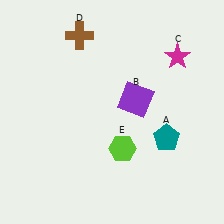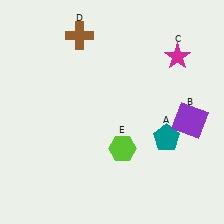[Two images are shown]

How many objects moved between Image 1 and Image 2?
1 object moved between the two images.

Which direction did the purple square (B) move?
The purple square (B) moved right.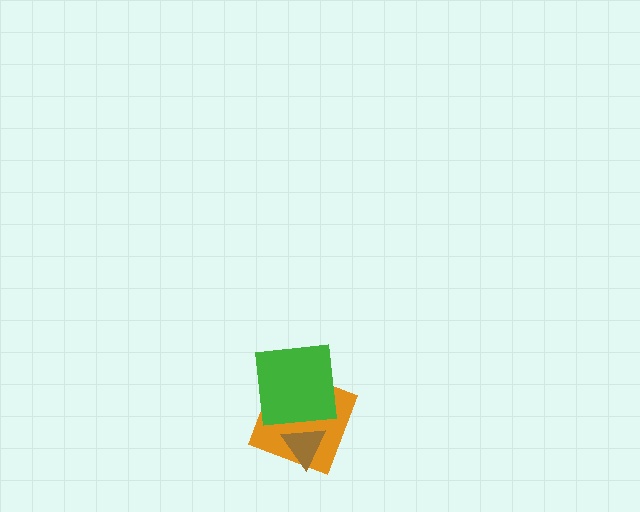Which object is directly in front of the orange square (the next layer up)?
The green square is directly in front of the orange square.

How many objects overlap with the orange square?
2 objects overlap with the orange square.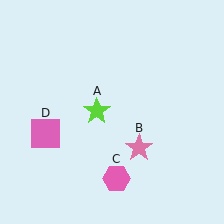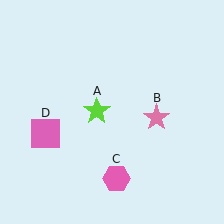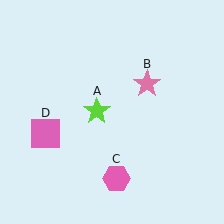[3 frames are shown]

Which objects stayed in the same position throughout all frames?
Lime star (object A) and pink hexagon (object C) and pink square (object D) remained stationary.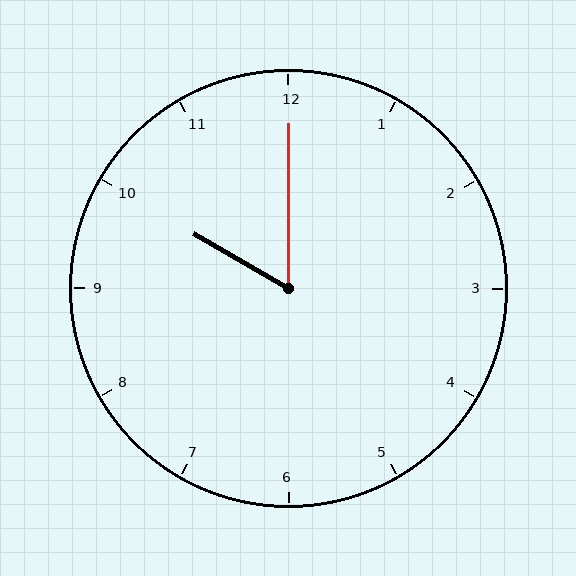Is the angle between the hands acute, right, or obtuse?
It is acute.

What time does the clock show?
10:00.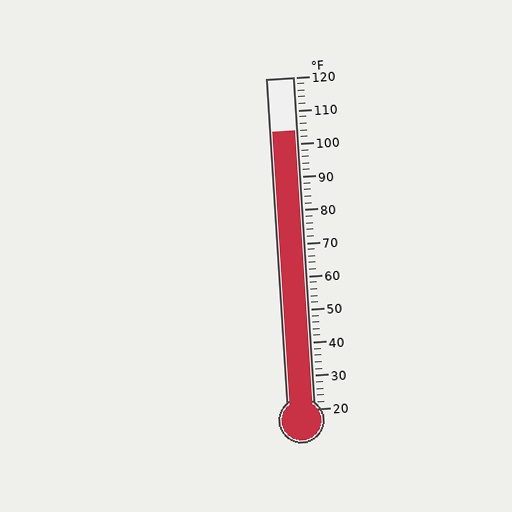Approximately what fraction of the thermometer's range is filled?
The thermometer is filled to approximately 85% of its range.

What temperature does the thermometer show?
The thermometer shows approximately 104°F.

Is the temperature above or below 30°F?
The temperature is above 30°F.